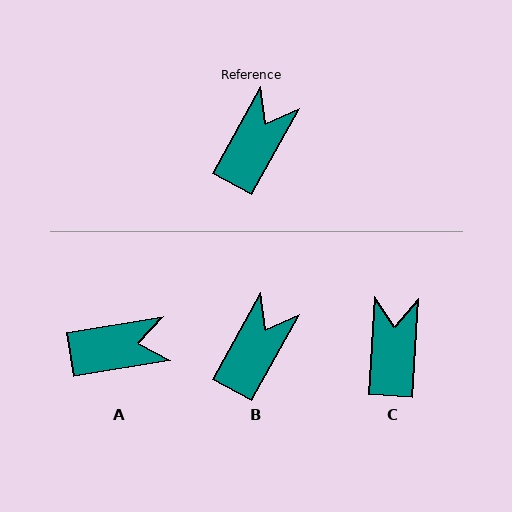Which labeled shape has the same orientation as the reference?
B.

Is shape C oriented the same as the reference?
No, it is off by about 25 degrees.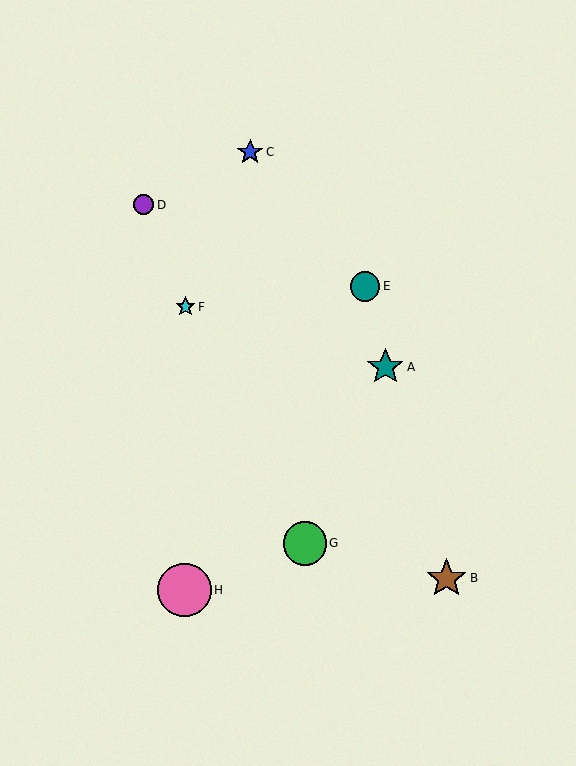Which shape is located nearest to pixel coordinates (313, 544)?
The green circle (labeled G) at (305, 543) is nearest to that location.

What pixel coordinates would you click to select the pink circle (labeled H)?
Click at (185, 590) to select the pink circle H.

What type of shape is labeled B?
Shape B is a brown star.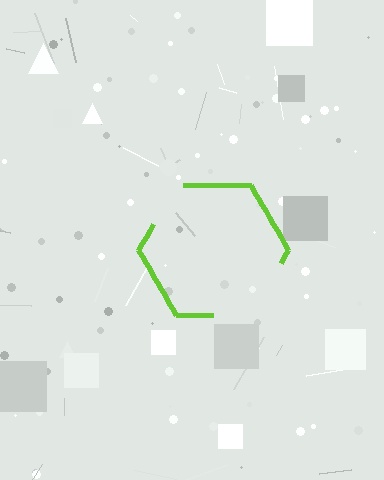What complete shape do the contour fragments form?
The contour fragments form a hexagon.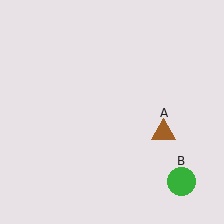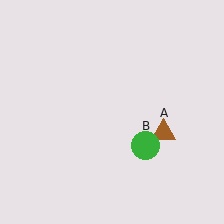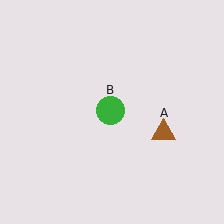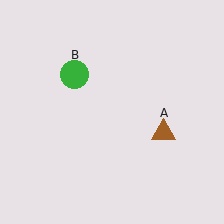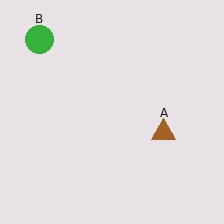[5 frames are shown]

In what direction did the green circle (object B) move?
The green circle (object B) moved up and to the left.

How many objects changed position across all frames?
1 object changed position: green circle (object B).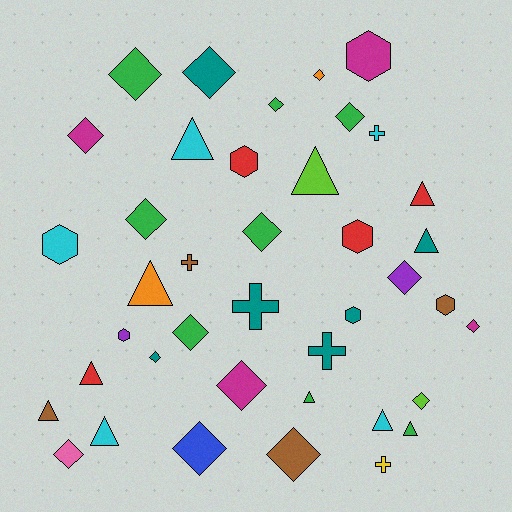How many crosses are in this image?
There are 5 crosses.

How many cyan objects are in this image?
There are 5 cyan objects.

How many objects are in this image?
There are 40 objects.